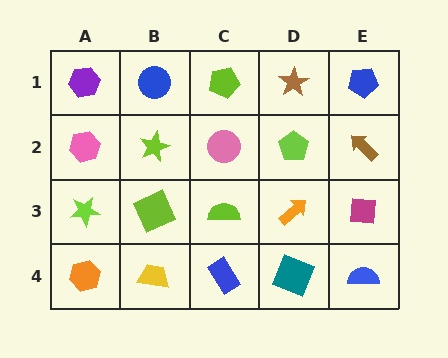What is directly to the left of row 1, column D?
A lime pentagon.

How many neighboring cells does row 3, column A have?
3.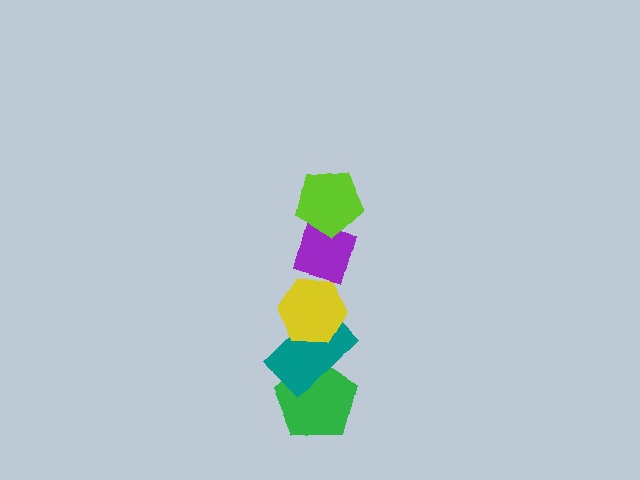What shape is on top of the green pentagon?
The teal rectangle is on top of the green pentagon.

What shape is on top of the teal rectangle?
The yellow hexagon is on top of the teal rectangle.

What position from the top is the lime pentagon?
The lime pentagon is 1st from the top.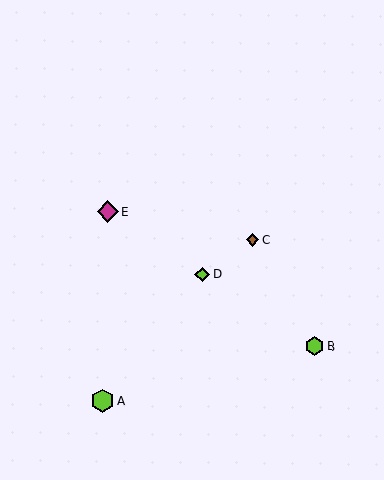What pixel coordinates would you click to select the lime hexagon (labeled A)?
Click at (103, 401) to select the lime hexagon A.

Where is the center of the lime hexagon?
The center of the lime hexagon is at (103, 401).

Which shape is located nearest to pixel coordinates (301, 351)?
The lime hexagon (labeled B) at (315, 347) is nearest to that location.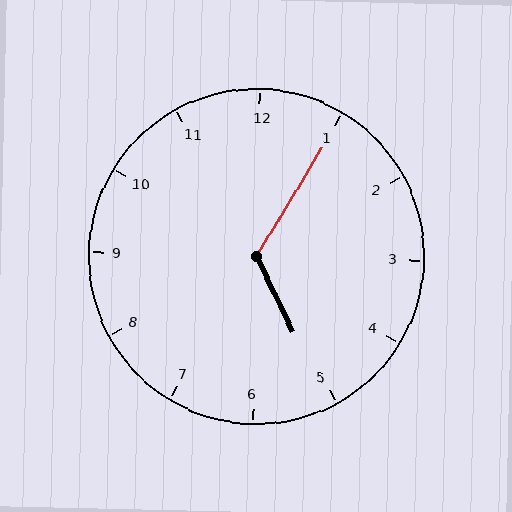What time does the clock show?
5:05.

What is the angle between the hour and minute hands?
Approximately 122 degrees.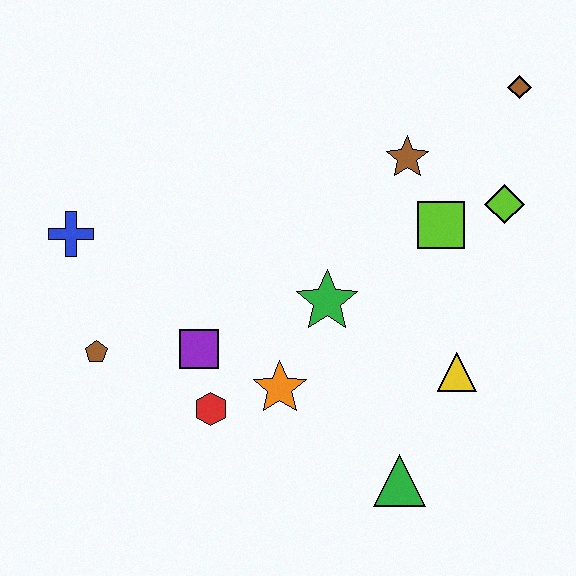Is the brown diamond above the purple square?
Yes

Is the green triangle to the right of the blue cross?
Yes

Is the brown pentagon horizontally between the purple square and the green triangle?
No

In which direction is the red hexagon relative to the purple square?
The red hexagon is below the purple square.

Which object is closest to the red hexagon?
The purple square is closest to the red hexagon.